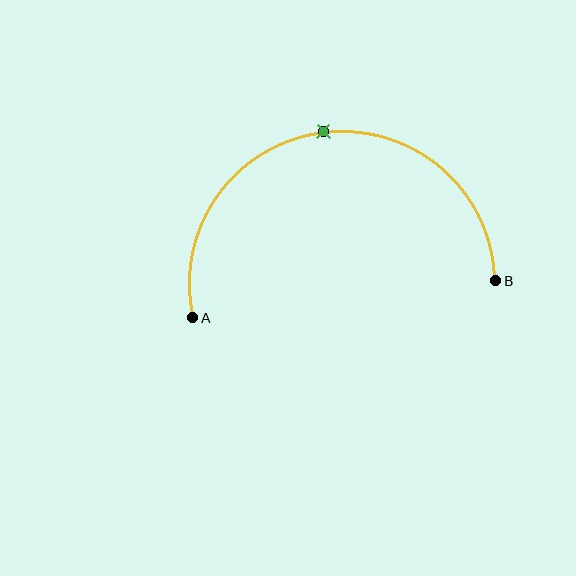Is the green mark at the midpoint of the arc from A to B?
Yes. The green mark lies on the arc at equal arc-length from both A and B — it is the arc midpoint.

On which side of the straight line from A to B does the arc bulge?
The arc bulges above the straight line connecting A and B.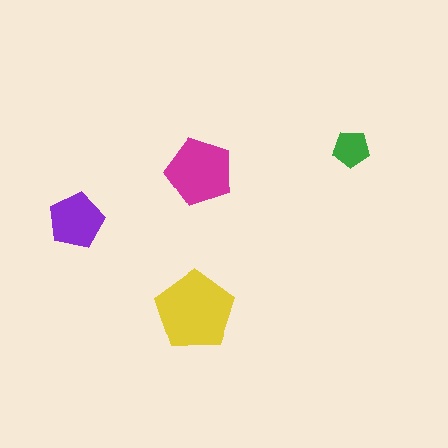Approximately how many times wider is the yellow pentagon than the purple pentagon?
About 1.5 times wider.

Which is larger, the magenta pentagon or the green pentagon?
The magenta one.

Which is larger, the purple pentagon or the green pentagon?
The purple one.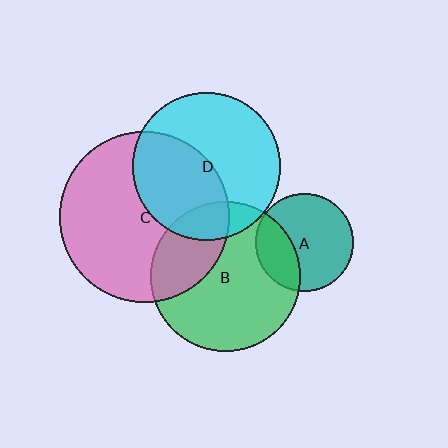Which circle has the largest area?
Circle C (pink).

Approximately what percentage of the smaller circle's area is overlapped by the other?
Approximately 30%.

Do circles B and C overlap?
Yes.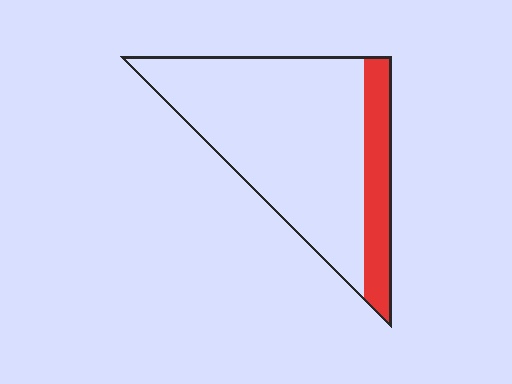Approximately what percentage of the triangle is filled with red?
Approximately 20%.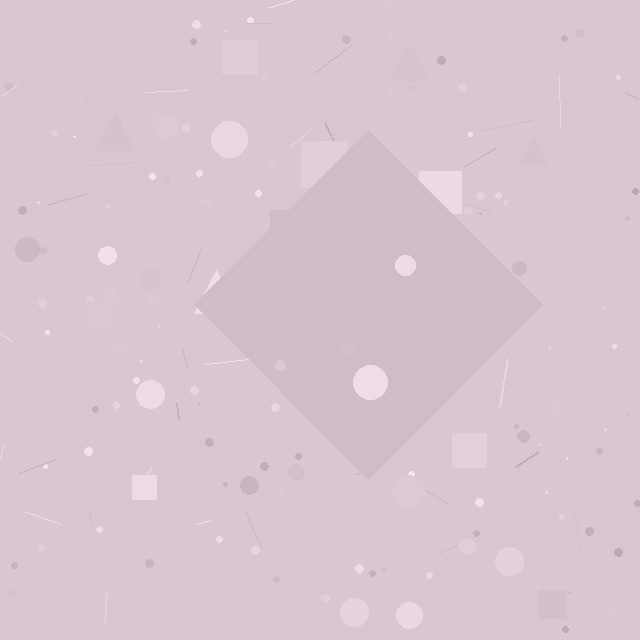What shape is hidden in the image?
A diamond is hidden in the image.